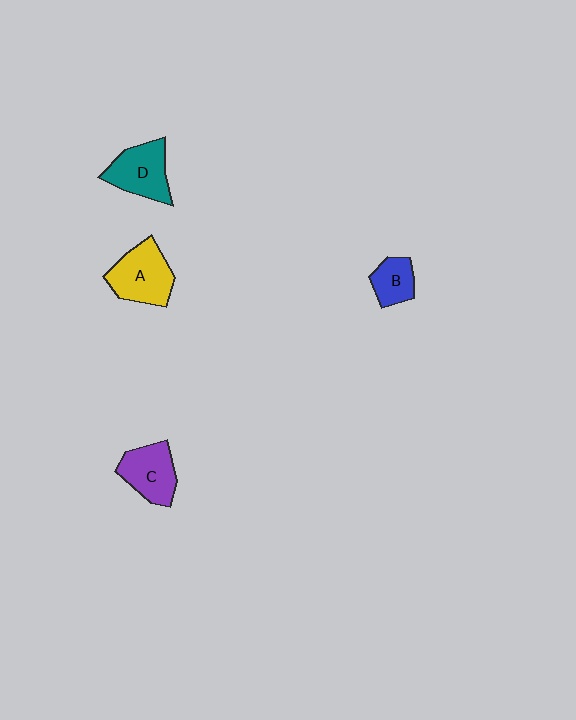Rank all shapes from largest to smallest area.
From largest to smallest: A (yellow), D (teal), C (purple), B (blue).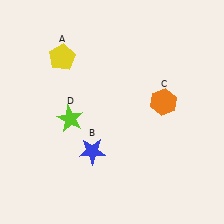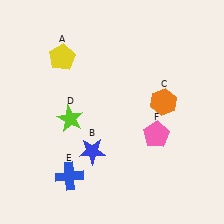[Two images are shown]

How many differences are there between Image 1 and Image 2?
There are 2 differences between the two images.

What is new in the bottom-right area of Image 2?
A pink pentagon (F) was added in the bottom-right area of Image 2.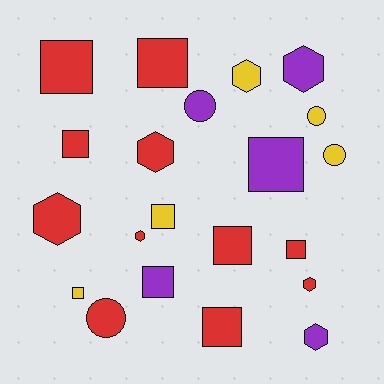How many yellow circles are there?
There are 2 yellow circles.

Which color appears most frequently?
Red, with 11 objects.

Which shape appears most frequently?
Square, with 10 objects.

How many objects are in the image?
There are 21 objects.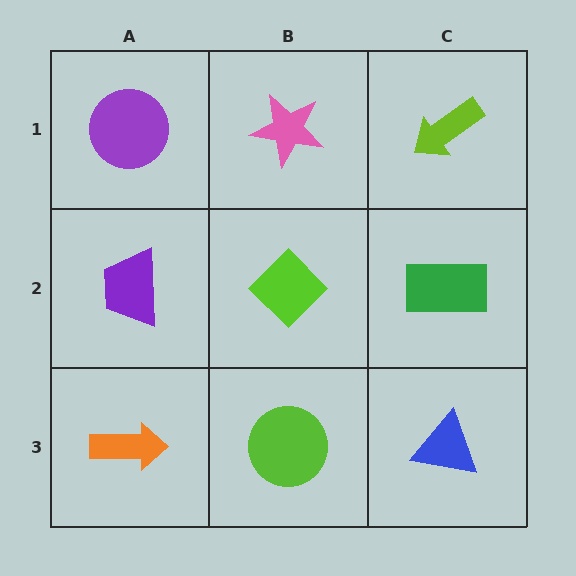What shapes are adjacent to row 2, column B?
A pink star (row 1, column B), a lime circle (row 3, column B), a purple trapezoid (row 2, column A), a green rectangle (row 2, column C).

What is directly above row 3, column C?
A green rectangle.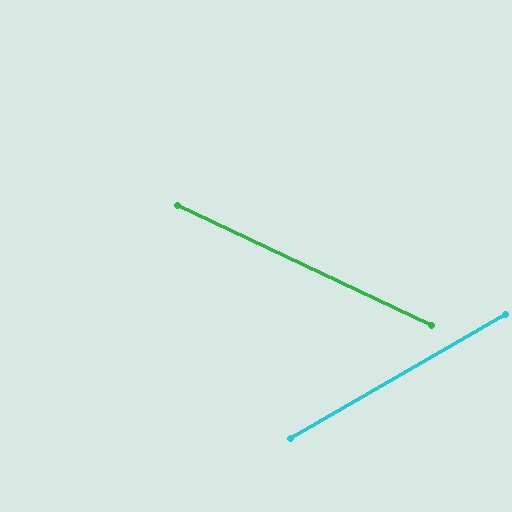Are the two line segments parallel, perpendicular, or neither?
Neither parallel nor perpendicular — they differ by about 55°.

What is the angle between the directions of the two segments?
Approximately 55 degrees.